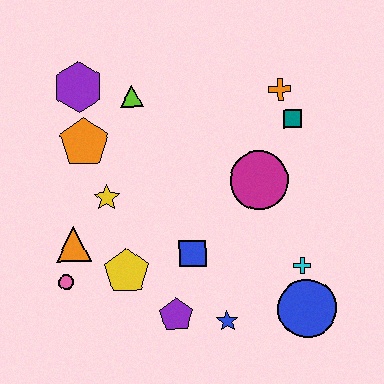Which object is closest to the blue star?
The purple pentagon is closest to the blue star.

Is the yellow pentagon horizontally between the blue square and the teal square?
No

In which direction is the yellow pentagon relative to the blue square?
The yellow pentagon is to the left of the blue square.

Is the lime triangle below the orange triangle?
No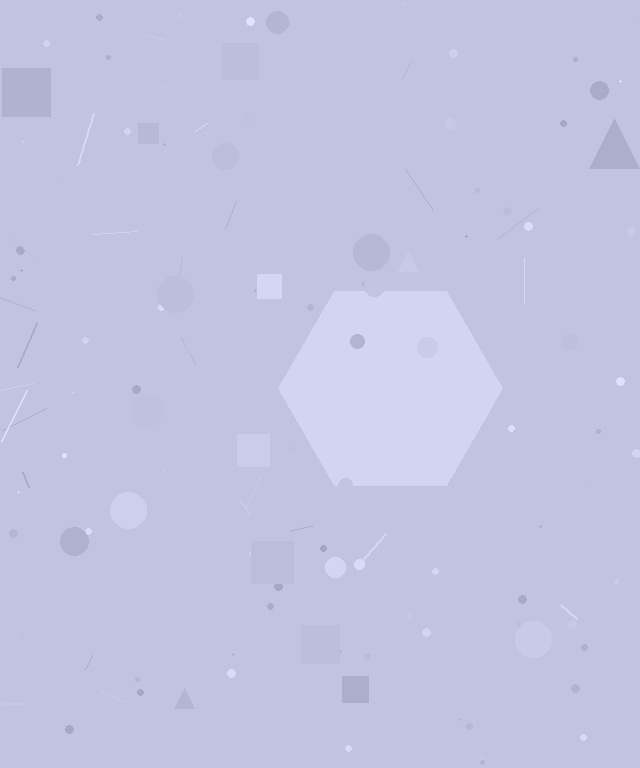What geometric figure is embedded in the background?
A hexagon is embedded in the background.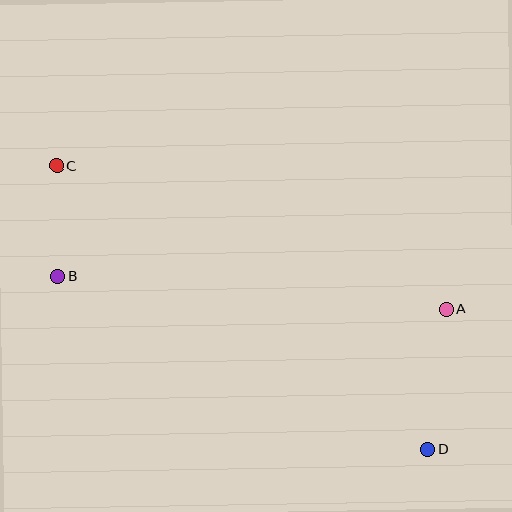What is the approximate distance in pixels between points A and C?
The distance between A and C is approximately 415 pixels.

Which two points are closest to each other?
Points B and C are closest to each other.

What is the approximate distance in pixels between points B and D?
The distance between B and D is approximately 409 pixels.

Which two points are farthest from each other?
Points C and D are farthest from each other.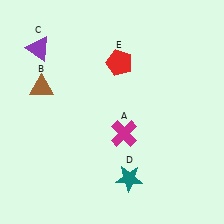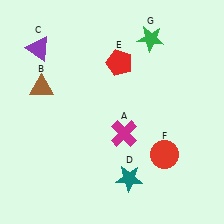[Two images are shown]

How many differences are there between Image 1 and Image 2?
There are 2 differences between the two images.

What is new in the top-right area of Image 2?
A green star (G) was added in the top-right area of Image 2.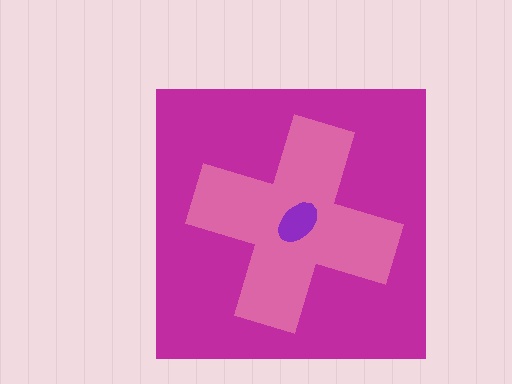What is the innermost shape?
The purple ellipse.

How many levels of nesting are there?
3.